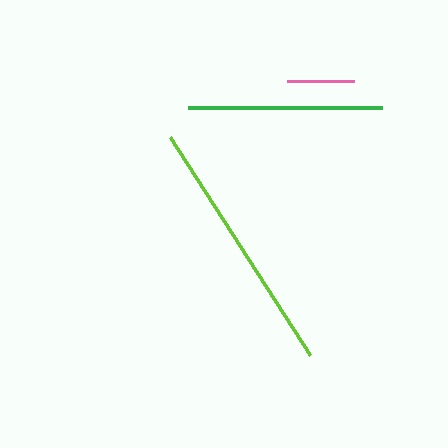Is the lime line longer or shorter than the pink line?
The lime line is longer than the pink line.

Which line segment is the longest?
The lime line is the longest at approximately 259 pixels.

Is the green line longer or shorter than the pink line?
The green line is longer than the pink line.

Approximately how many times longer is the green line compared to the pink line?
The green line is approximately 2.9 times the length of the pink line.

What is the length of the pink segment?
The pink segment is approximately 68 pixels long.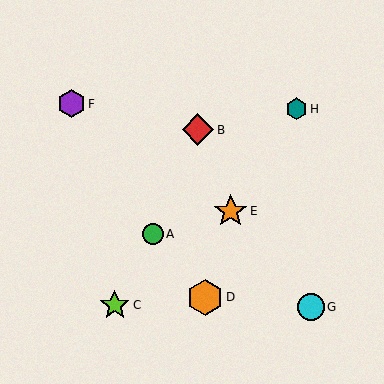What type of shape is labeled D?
Shape D is an orange hexagon.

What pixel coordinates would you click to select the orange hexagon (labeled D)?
Click at (205, 297) to select the orange hexagon D.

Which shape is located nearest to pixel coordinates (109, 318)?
The lime star (labeled C) at (115, 305) is nearest to that location.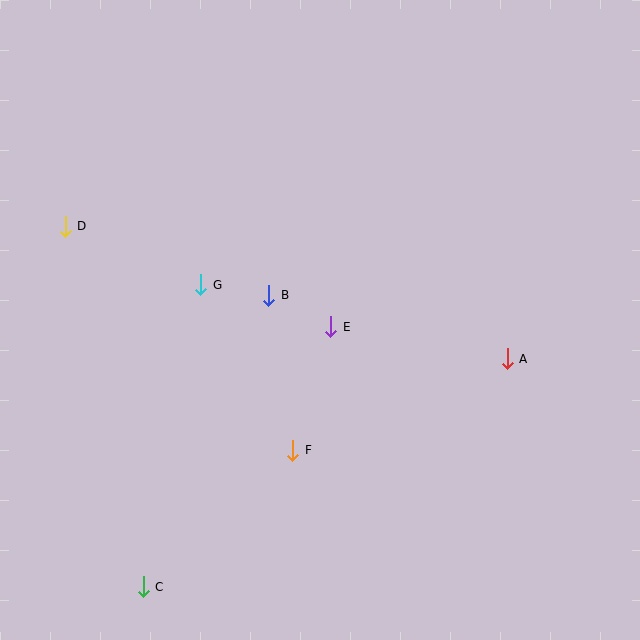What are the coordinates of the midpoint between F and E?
The midpoint between F and E is at (312, 388).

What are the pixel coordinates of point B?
Point B is at (269, 295).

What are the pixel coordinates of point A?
Point A is at (507, 359).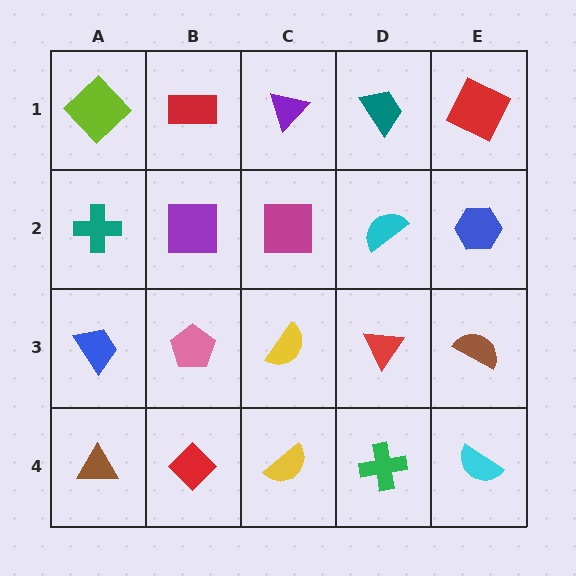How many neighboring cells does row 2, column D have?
4.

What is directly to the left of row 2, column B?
A teal cross.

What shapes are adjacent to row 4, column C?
A yellow semicircle (row 3, column C), a red diamond (row 4, column B), a green cross (row 4, column D).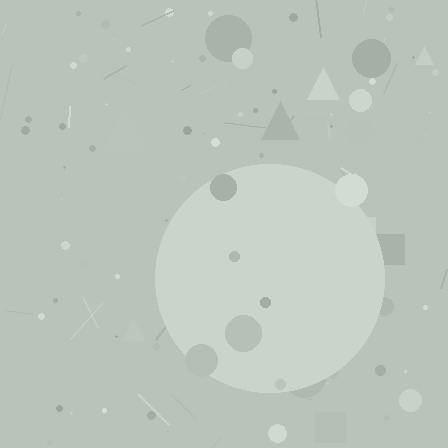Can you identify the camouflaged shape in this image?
The camouflaged shape is a circle.